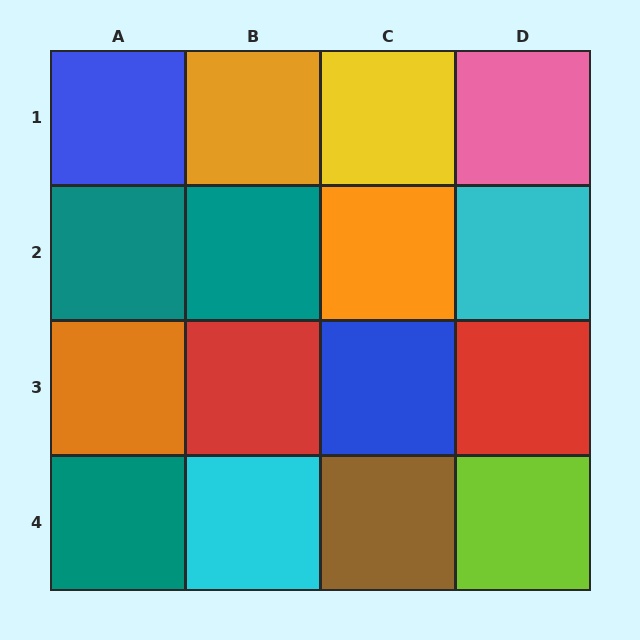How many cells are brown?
1 cell is brown.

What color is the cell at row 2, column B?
Teal.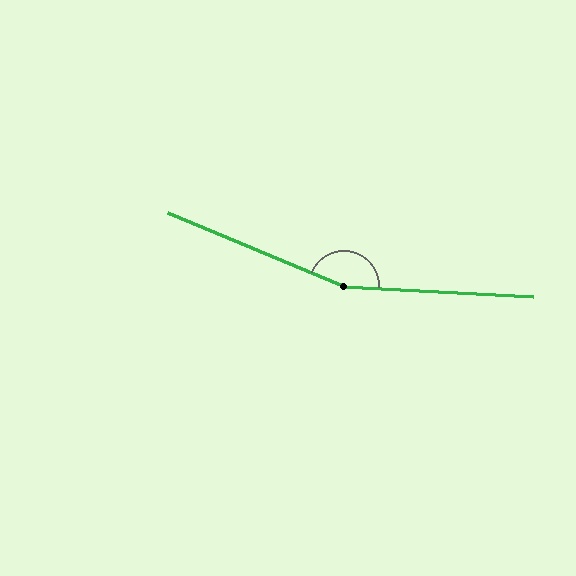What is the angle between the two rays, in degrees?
Approximately 161 degrees.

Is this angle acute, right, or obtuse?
It is obtuse.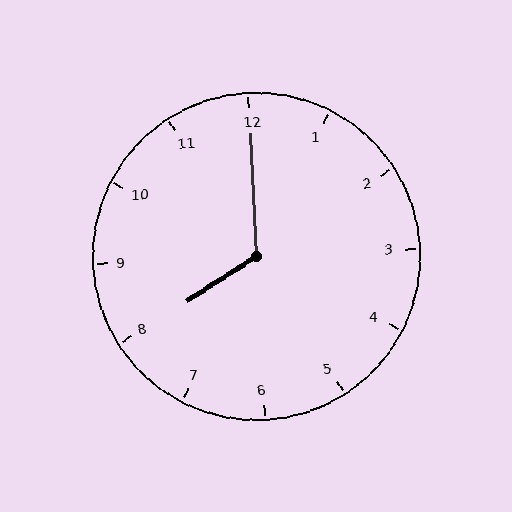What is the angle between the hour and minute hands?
Approximately 120 degrees.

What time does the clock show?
8:00.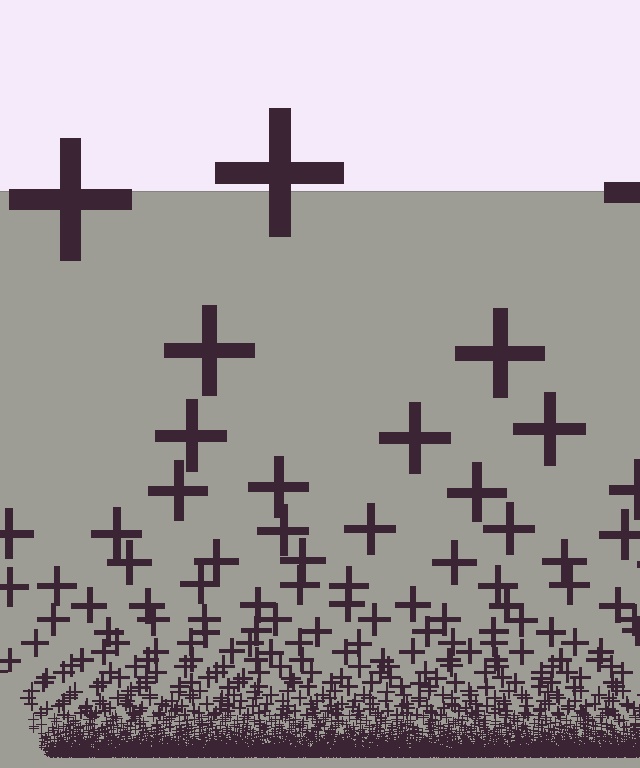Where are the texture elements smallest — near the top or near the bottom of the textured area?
Near the bottom.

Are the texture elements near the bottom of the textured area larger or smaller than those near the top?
Smaller. The gradient is inverted — elements near the bottom are smaller and denser.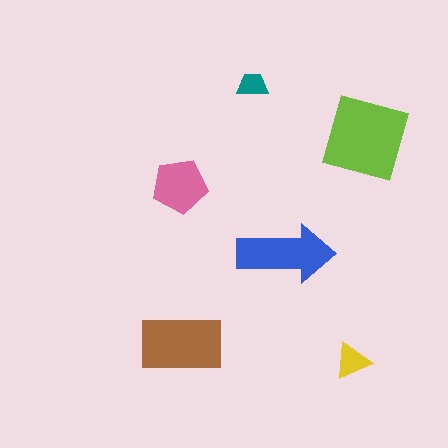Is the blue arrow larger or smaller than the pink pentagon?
Larger.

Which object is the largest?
The lime square.